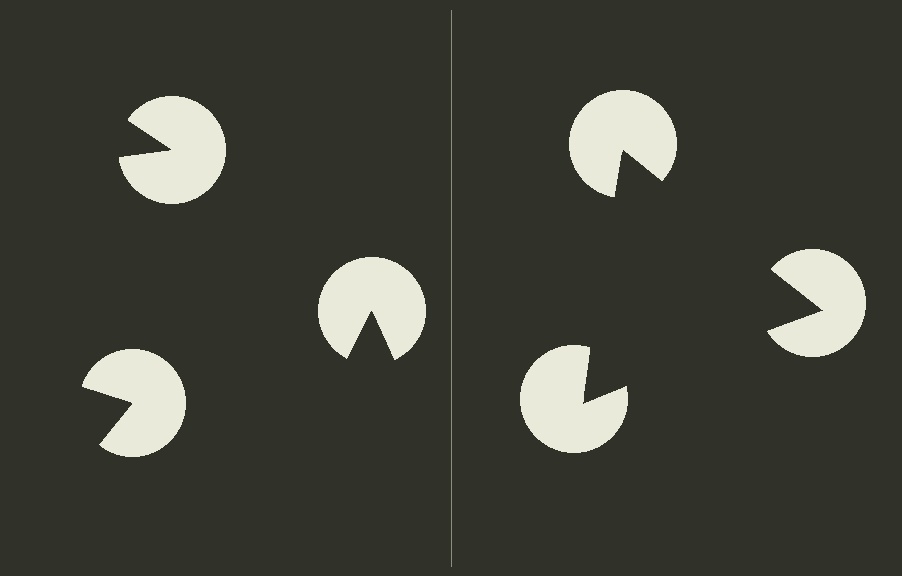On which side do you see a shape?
An illusory triangle appears on the right side. On the left side the wedge cuts are rotated, so no coherent shape forms.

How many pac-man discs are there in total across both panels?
6 — 3 on each side.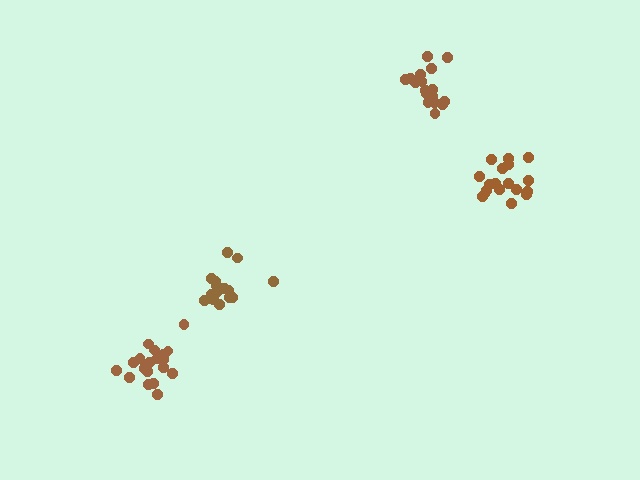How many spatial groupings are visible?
There are 4 spatial groupings.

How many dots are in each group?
Group 1: 18 dots, Group 2: 20 dots, Group 3: 17 dots, Group 4: 18 dots (73 total).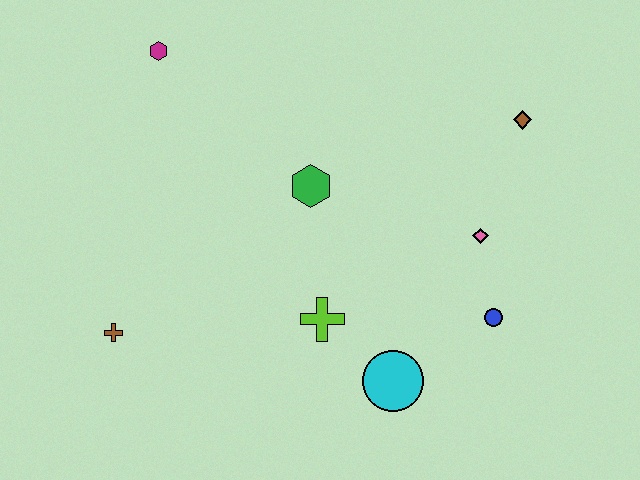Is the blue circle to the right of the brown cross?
Yes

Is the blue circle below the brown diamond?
Yes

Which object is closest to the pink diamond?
The blue circle is closest to the pink diamond.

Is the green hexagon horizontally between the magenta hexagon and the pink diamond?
Yes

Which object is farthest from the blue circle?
The magenta hexagon is farthest from the blue circle.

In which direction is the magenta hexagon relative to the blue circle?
The magenta hexagon is to the left of the blue circle.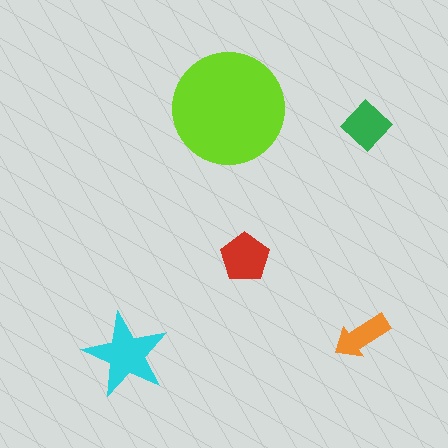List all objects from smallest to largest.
The orange arrow, the green diamond, the red pentagon, the cyan star, the lime circle.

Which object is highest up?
The lime circle is topmost.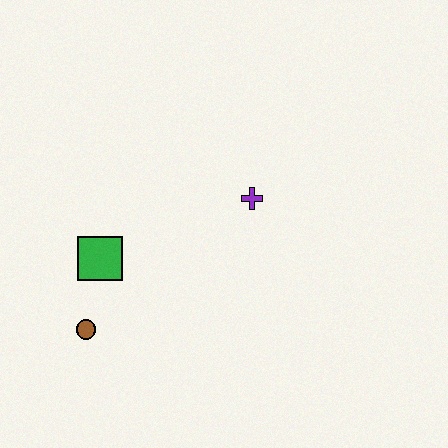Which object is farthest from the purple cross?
The brown circle is farthest from the purple cross.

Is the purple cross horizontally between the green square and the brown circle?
No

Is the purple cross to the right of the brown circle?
Yes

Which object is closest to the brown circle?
The green square is closest to the brown circle.